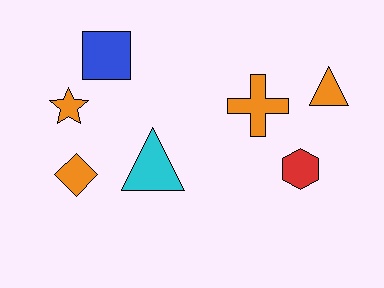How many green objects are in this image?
There are no green objects.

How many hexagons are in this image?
There is 1 hexagon.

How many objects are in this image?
There are 7 objects.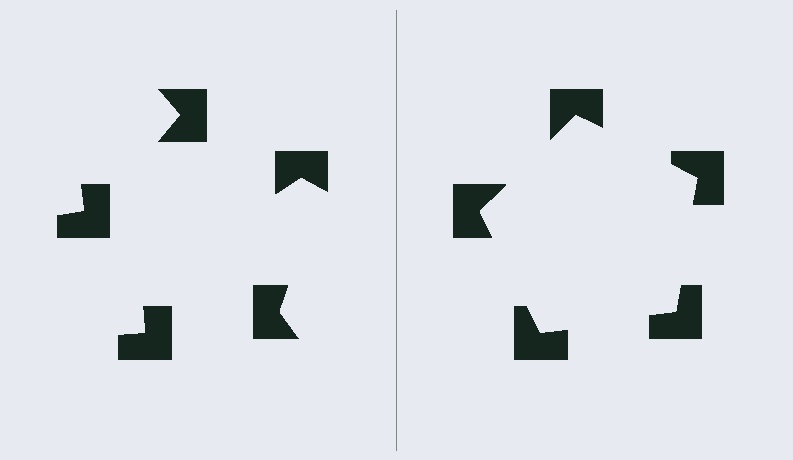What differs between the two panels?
The notched squares are positioned identically on both sides; only the wedge orientations differ. On the right they align to a pentagon; on the left they are misaligned.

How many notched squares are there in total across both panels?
10 — 5 on each side.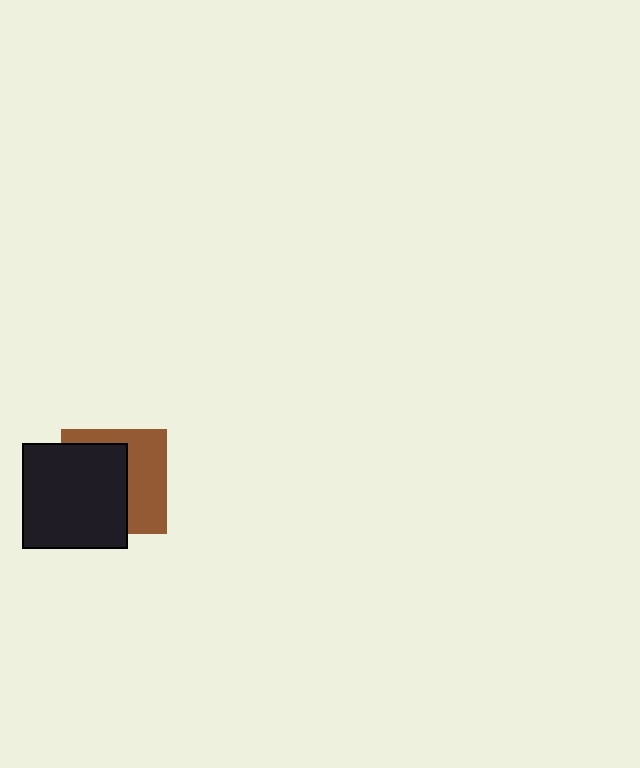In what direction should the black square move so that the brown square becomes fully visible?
The black square should move left. That is the shortest direction to clear the overlap and leave the brown square fully visible.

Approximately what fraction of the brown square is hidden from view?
Roughly 54% of the brown square is hidden behind the black square.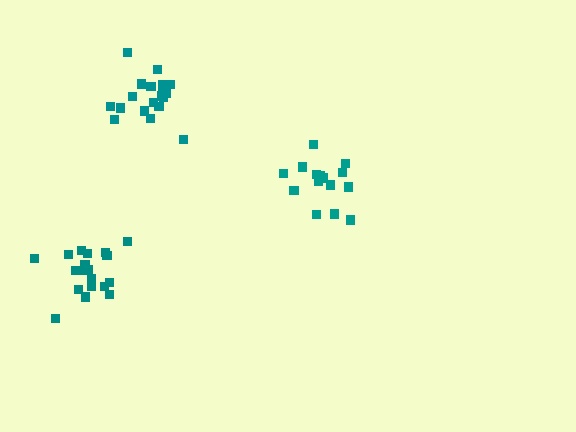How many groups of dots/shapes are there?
There are 3 groups.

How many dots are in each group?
Group 1: 19 dots, Group 2: 16 dots, Group 3: 19 dots (54 total).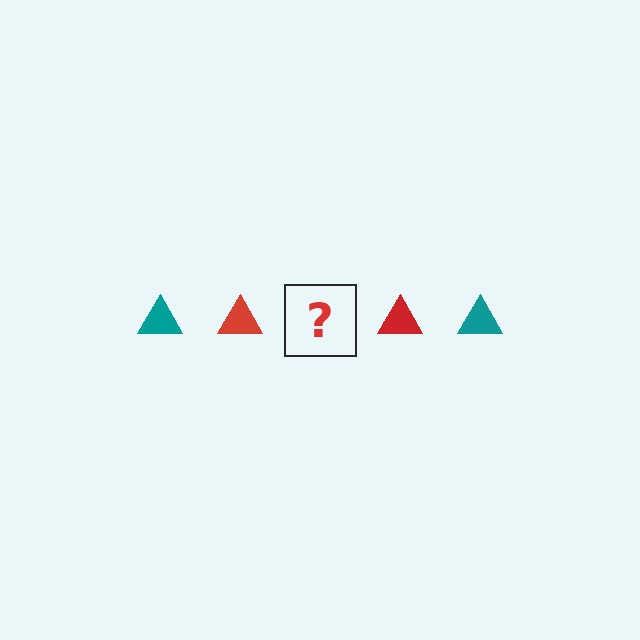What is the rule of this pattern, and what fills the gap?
The rule is that the pattern cycles through teal, red triangles. The gap should be filled with a teal triangle.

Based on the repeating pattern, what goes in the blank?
The blank should be a teal triangle.